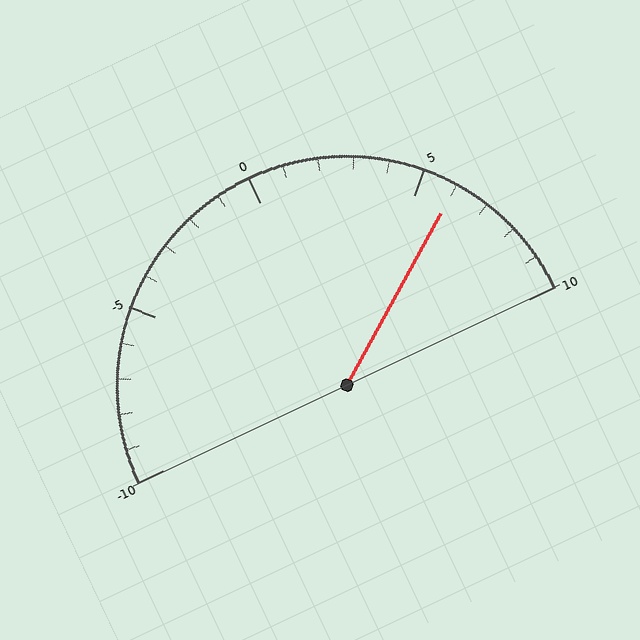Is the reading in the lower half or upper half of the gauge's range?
The reading is in the upper half of the range (-10 to 10).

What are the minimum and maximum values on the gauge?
The gauge ranges from -10 to 10.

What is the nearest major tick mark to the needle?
The nearest major tick mark is 5.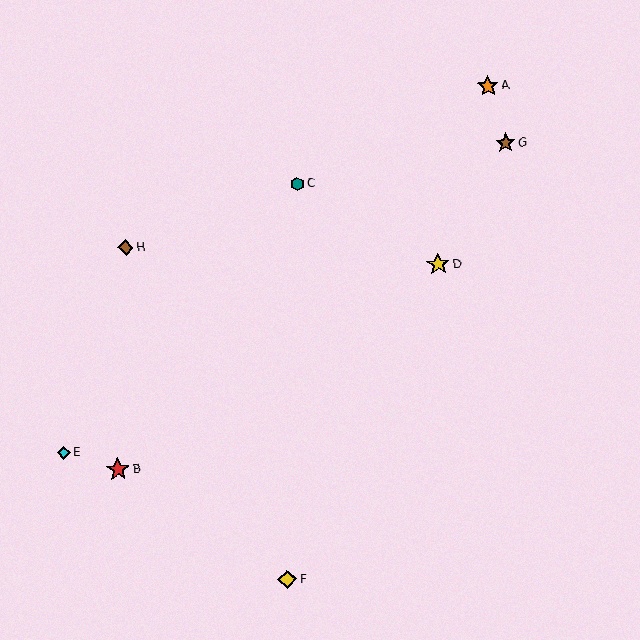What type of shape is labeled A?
Shape A is an orange star.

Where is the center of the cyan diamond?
The center of the cyan diamond is at (64, 453).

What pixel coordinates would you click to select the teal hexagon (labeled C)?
Click at (297, 184) to select the teal hexagon C.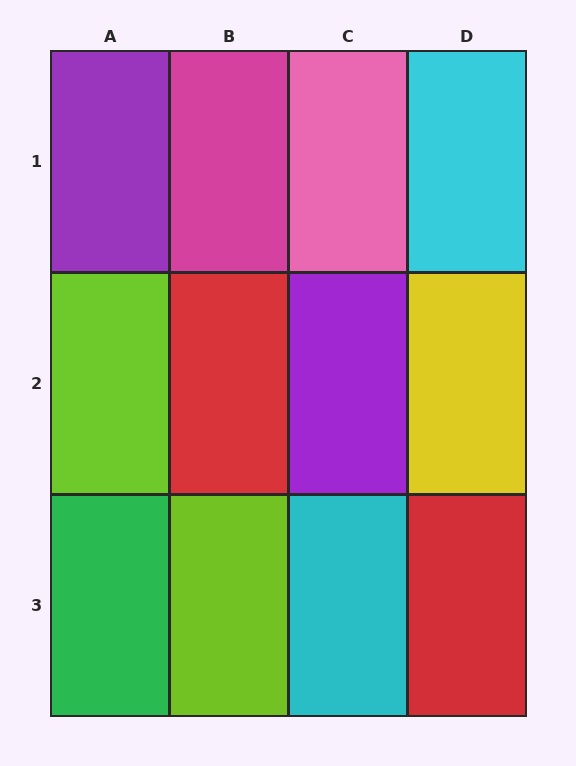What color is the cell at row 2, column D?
Yellow.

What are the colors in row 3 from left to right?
Green, lime, cyan, red.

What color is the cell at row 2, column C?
Purple.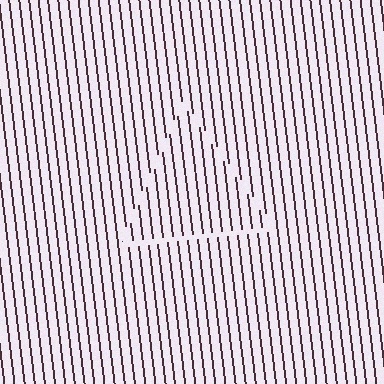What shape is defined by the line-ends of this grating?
An illusory triangle. The interior of the shape contains the same grating, shifted by half a period — the contour is defined by the phase discontinuity where line-ends from the inner and outer gratings abut.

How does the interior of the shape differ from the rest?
The interior of the shape contains the same grating, shifted by half a period — the contour is defined by the phase discontinuity where line-ends from the inner and outer gratings abut.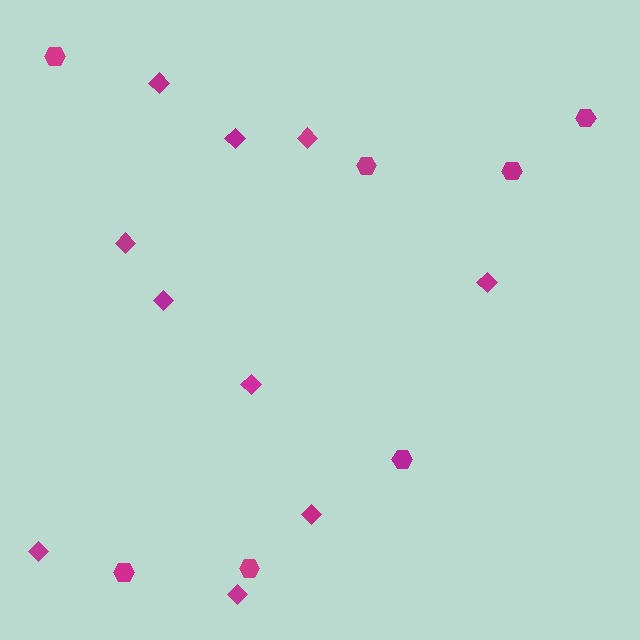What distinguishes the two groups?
There are 2 groups: one group of hexagons (7) and one group of diamonds (10).